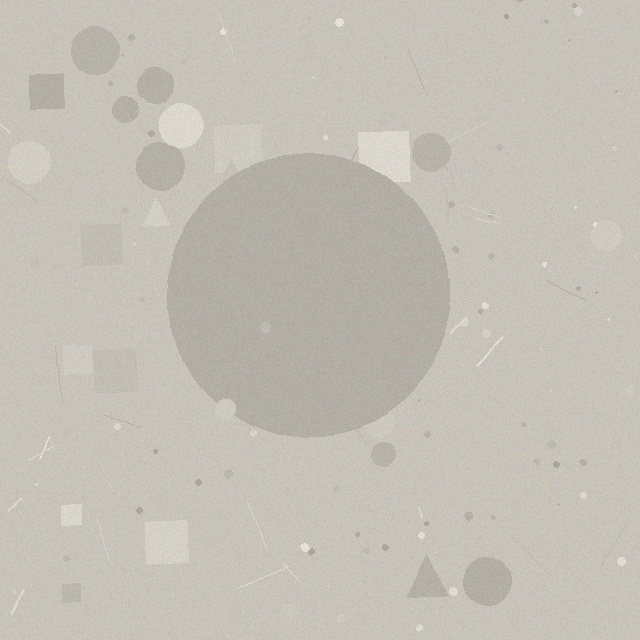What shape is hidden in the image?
A circle is hidden in the image.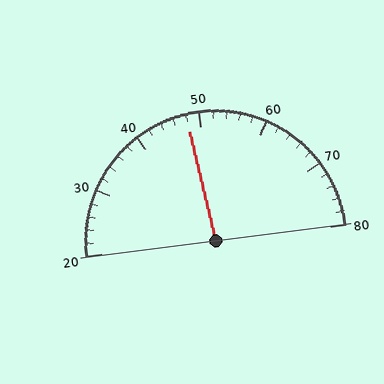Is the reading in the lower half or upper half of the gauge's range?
The reading is in the lower half of the range (20 to 80).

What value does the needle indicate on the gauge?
The needle indicates approximately 48.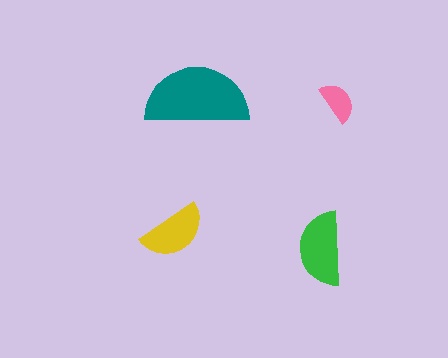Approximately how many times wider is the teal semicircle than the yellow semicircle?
About 1.5 times wider.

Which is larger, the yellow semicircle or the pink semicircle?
The yellow one.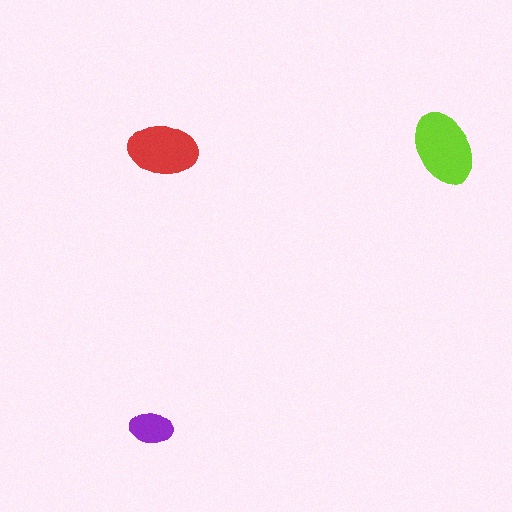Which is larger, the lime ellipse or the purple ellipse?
The lime one.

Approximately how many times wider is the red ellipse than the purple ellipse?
About 1.5 times wider.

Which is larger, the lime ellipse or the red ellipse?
The lime one.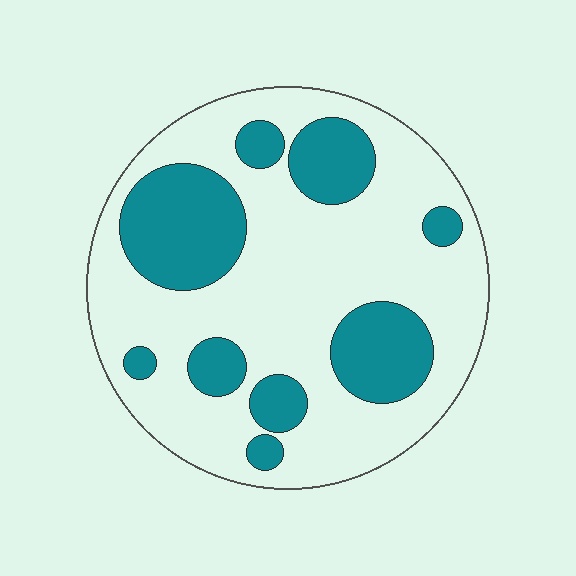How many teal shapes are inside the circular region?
9.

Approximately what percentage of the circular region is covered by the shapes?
Approximately 30%.